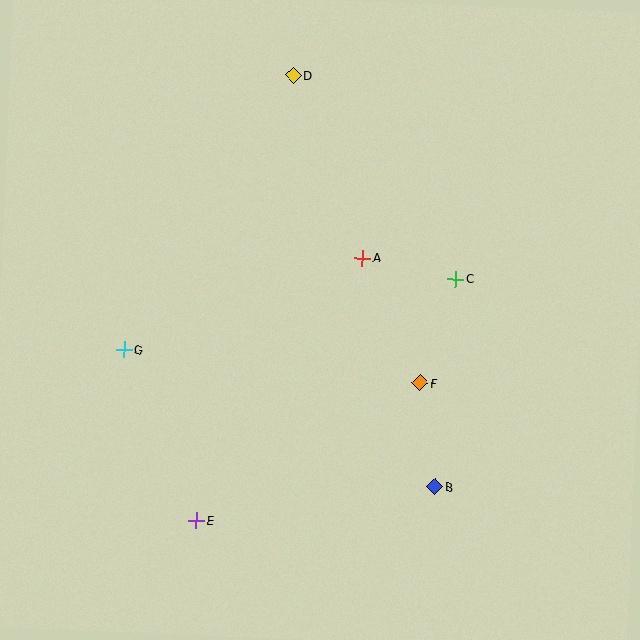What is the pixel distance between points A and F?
The distance between A and F is 137 pixels.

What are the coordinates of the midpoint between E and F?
The midpoint between E and F is at (308, 451).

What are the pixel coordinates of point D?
Point D is at (293, 76).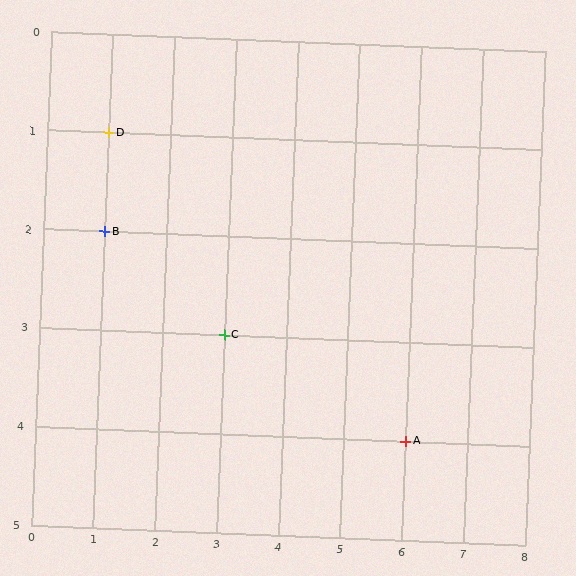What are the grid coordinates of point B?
Point B is at grid coordinates (1, 2).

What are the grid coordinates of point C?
Point C is at grid coordinates (3, 3).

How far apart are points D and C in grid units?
Points D and C are 2 columns and 2 rows apart (about 2.8 grid units diagonally).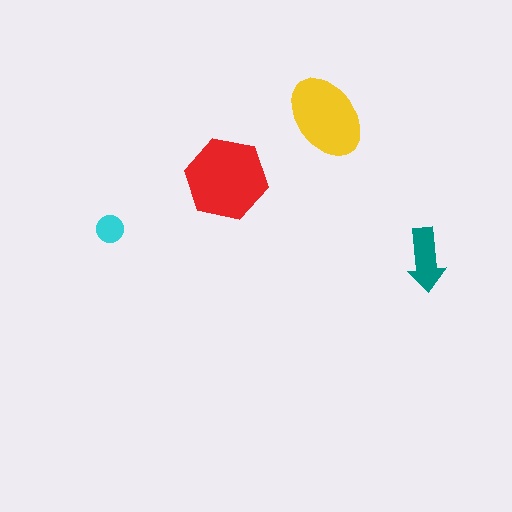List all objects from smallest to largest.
The cyan circle, the teal arrow, the yellow ellipse, the red hexagon.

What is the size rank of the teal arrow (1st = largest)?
3rd.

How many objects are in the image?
There are 4 objects in the image.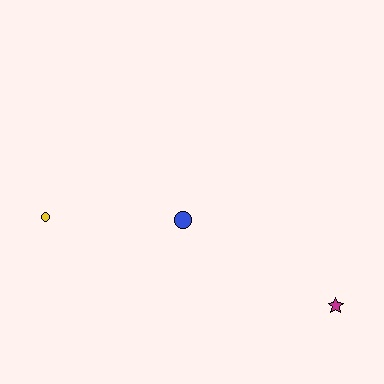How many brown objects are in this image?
There are no brown objects.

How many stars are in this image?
There is 1 star.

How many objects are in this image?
There are 3 objects.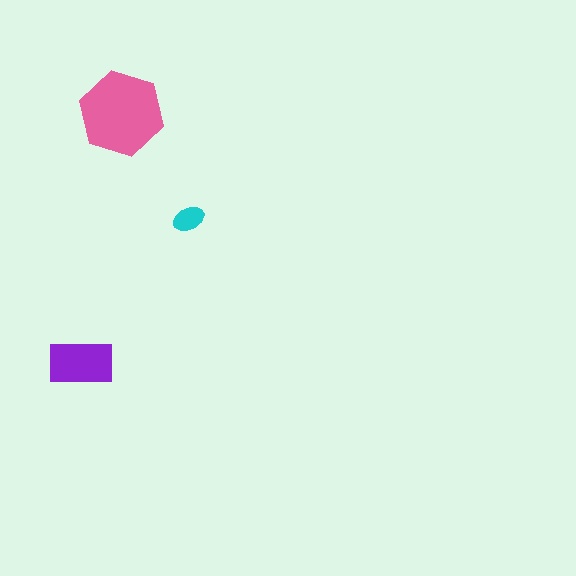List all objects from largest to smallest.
The pink hexagon, the purple rectangle, the cyan ellipse.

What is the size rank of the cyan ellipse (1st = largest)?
3rd.